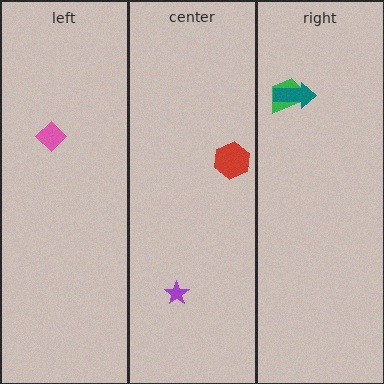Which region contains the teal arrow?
The right region.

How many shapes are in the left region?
1.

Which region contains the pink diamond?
The left region.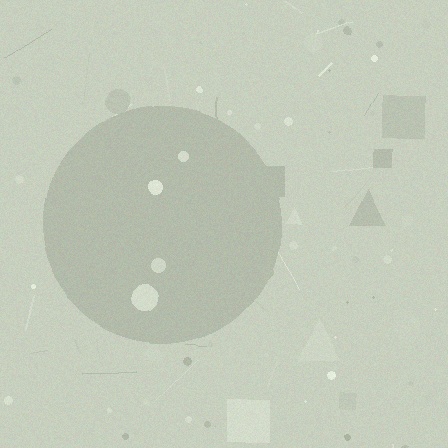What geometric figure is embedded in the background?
A circle is embedded in the background.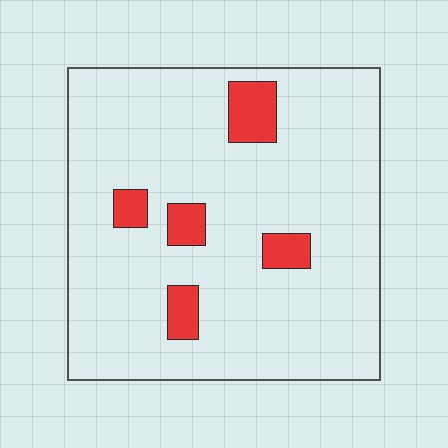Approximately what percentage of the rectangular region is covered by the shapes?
Approximately 10%.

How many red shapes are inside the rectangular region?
5.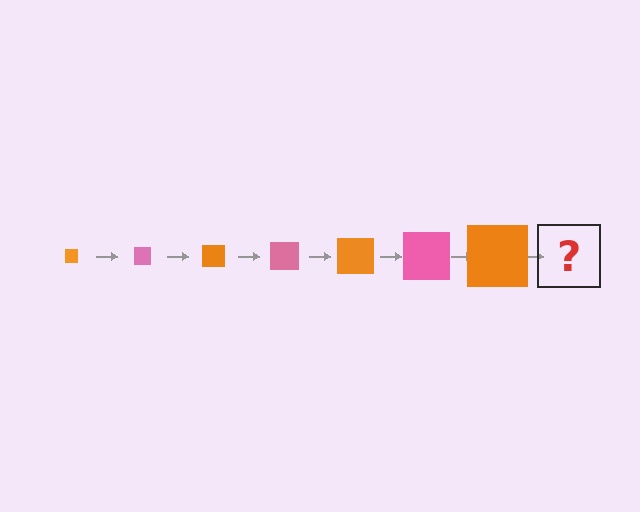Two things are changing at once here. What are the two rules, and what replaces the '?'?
The two rules are that the square grows larger each step and the color cycles through orange and pink. The '?' should be a pink square, larger than the previous one.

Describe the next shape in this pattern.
It should be a pink square, larger than the previous one.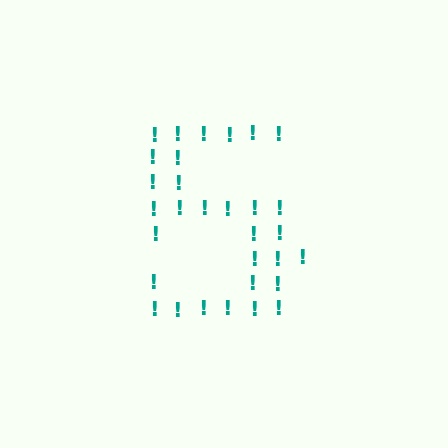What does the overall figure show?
The overall figure shows the digit 5.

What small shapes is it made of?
It is made of small exclamation marks.